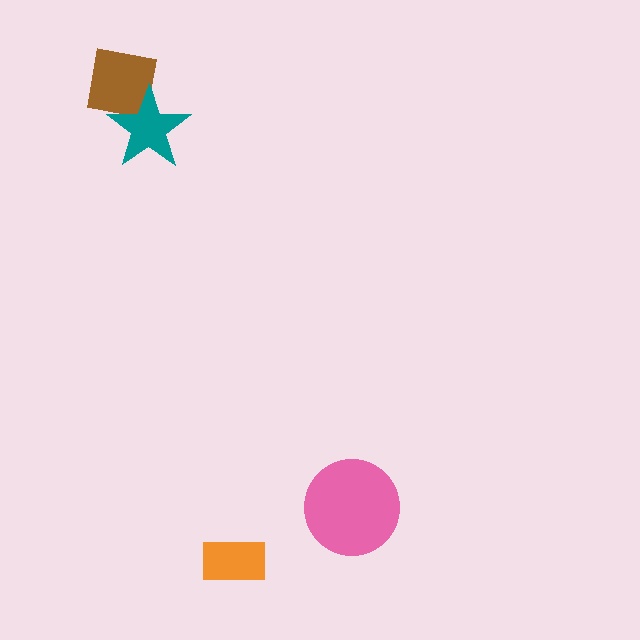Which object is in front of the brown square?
The teal star is in front of the brown square.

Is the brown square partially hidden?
Yes, it is partially covered by another shape.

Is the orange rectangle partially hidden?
No, no other shape covers it.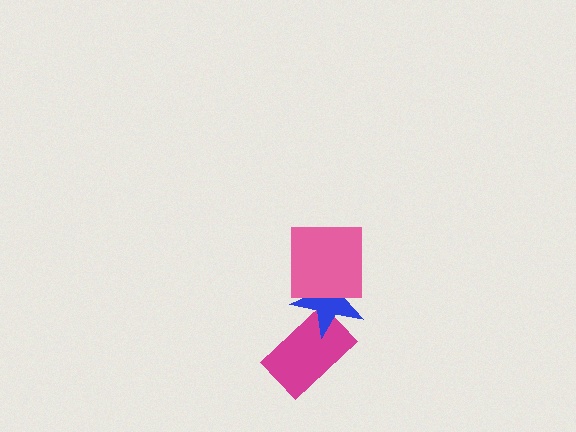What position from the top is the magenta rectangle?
The magenta rectangle is 3rd from the top.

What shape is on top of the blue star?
The pink square is on top of the blue star.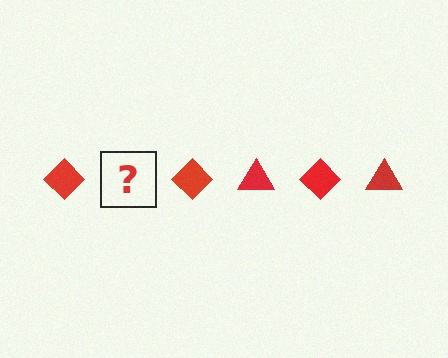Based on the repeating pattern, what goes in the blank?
The blank should be a red triangle.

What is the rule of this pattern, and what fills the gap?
The rule is that the pattern cycles through diamond, triangle shapes in red. The gap should be filled with a red triangle.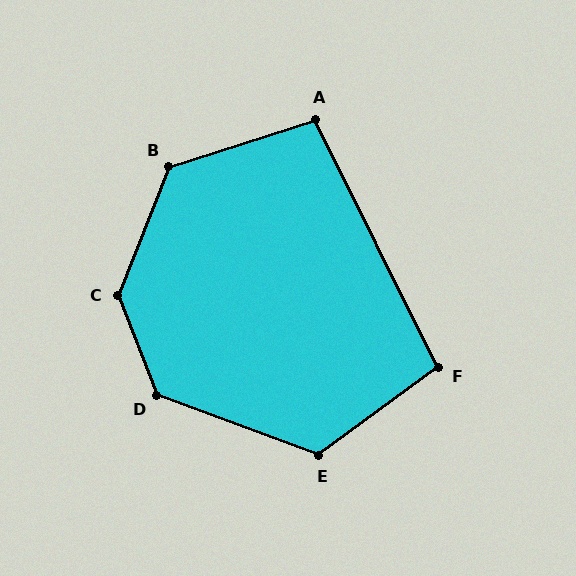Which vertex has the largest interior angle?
C, at approximately 138 degrees.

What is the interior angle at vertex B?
Approximately 129 degrees (obtuse).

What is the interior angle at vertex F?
Approximately 100 degrees (obtuse).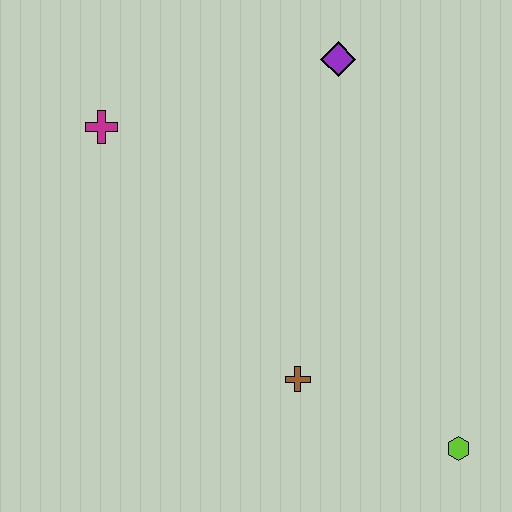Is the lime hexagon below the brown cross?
Yes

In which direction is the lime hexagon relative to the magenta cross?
The lime hexagon is to the right of the magenta cross.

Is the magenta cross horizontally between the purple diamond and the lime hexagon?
No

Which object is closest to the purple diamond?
The magenta cross is closest to the purple diamond.